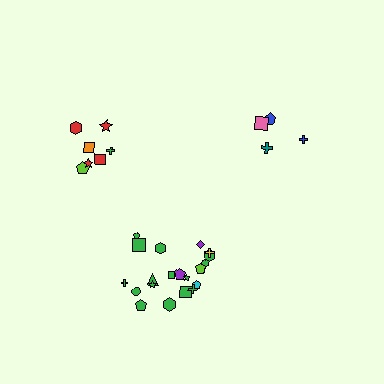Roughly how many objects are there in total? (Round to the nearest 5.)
Roughly 35 objects in total.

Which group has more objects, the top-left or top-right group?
The top-left group.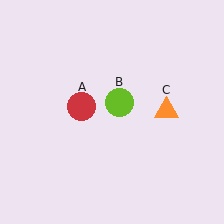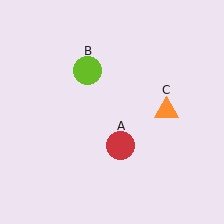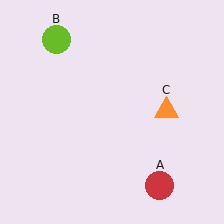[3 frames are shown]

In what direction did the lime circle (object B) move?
The lime circle (object B) moved up and to the left.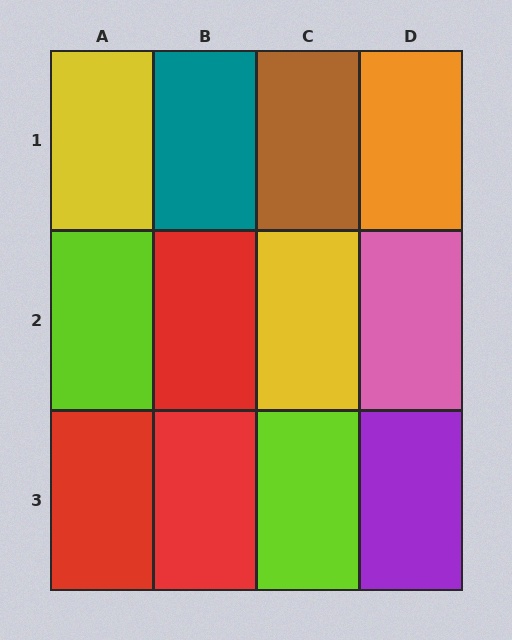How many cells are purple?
1 cell is purple.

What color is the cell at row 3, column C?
Lime.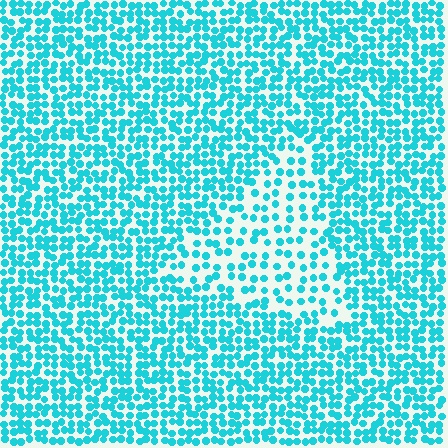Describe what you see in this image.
The image contains small cyan elements arranged at two different densities. A triangle-shaped region is visible where the elements are less densely packed than the surrounding area.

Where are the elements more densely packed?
The elements are more densely packed outside the triangle boundary.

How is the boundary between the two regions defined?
The boundary is defined by a change in element density (approximately 2.0x ratio). All elements are the same color, size, and shape.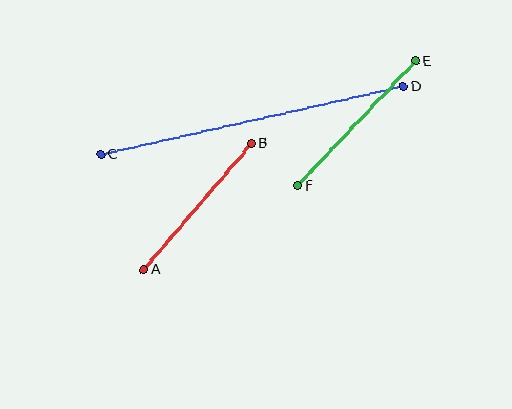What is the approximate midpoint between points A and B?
The midpoint is at approximately (197, 206) pixels.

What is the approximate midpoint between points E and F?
The midpoint is at approximately (357, 123) pixels.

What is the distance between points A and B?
The distance is approximately 166 pixels.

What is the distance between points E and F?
The distance is approximately 172 pixels.